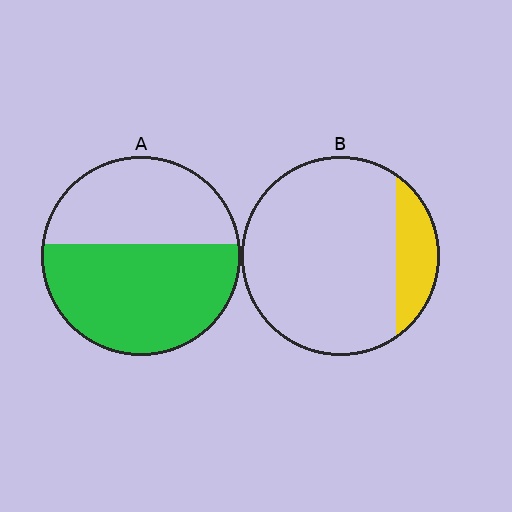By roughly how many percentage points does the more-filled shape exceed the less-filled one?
By roughly 40 percentage points (A over B).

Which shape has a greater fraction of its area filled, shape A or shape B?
Shape A.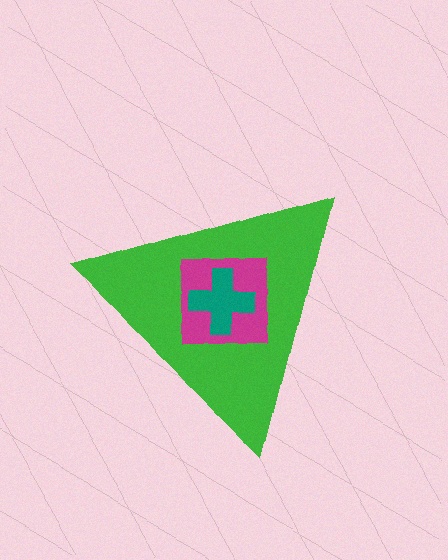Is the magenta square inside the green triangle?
Yes.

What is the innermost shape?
The teal cross.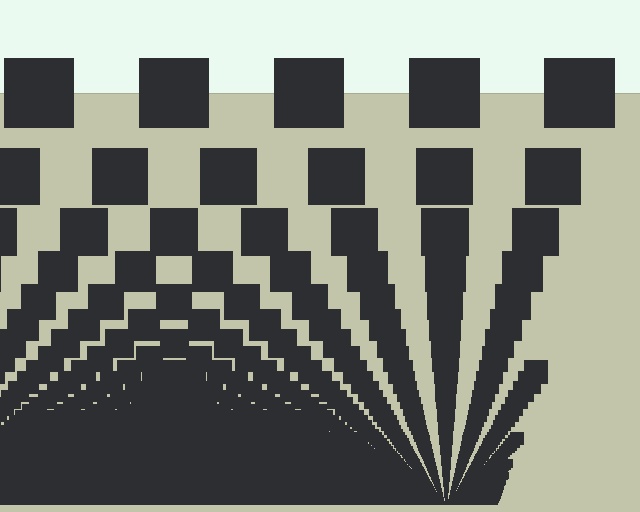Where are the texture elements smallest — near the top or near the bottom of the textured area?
Near the bottom.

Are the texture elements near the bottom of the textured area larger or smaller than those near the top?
Smaller. The gradient is inverted — elements near the bottom are smaller and denser.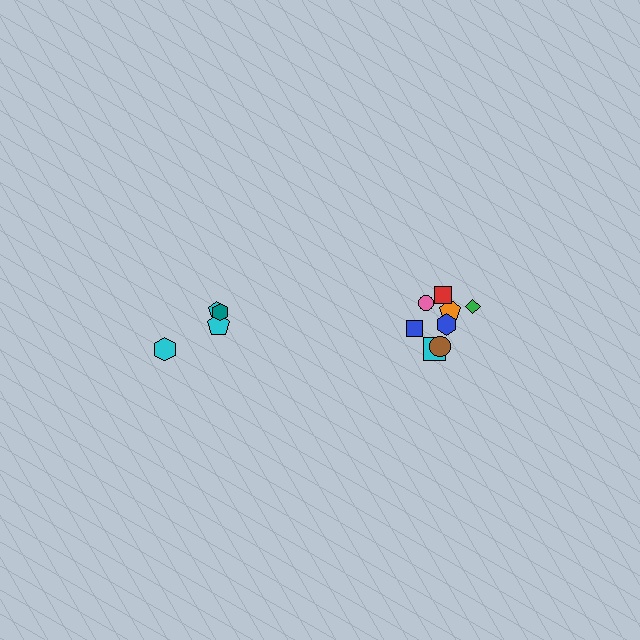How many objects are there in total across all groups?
There are 12 objects.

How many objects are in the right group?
There are 8 objects.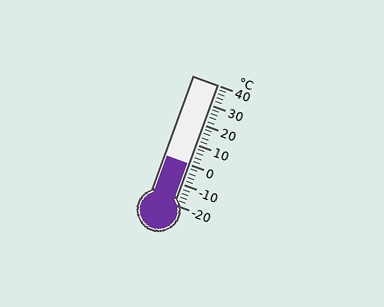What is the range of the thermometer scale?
The thermometer scale ranges from -20°C to 40°C.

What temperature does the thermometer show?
The thermometer shows approximately 0°C.